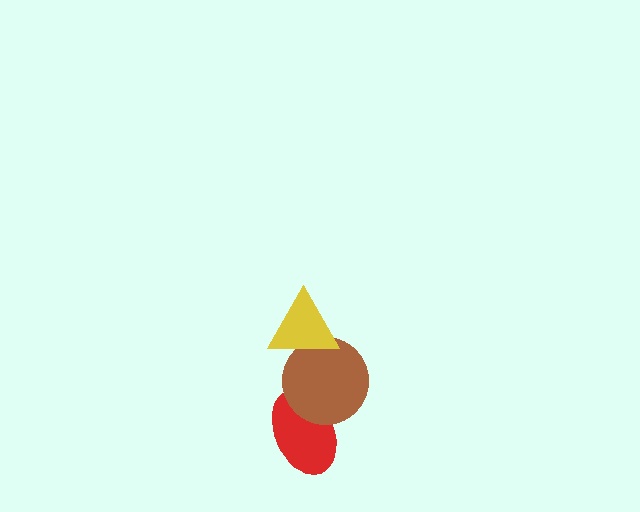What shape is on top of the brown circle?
The yellow triangle is on top of the brown circle.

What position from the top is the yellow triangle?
The yellow triangle is 1st from the top.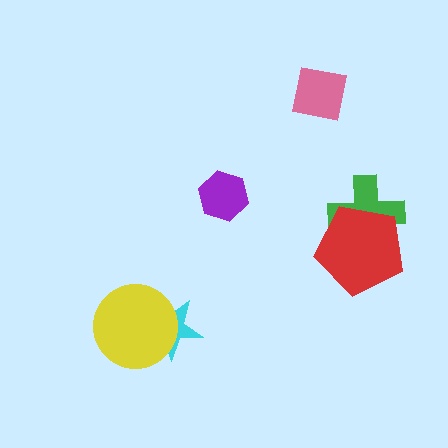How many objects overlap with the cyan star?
1 object overlaps with the cyan star.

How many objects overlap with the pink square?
0 objects overlap with the pink square.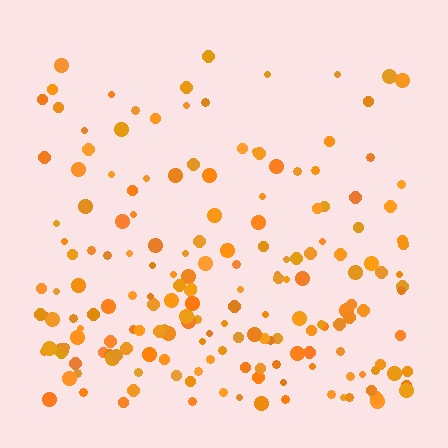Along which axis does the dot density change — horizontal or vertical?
Vertical.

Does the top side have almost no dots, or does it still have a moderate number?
Still a moderate number, just noticeably fewer than the bottom.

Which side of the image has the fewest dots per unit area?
The top.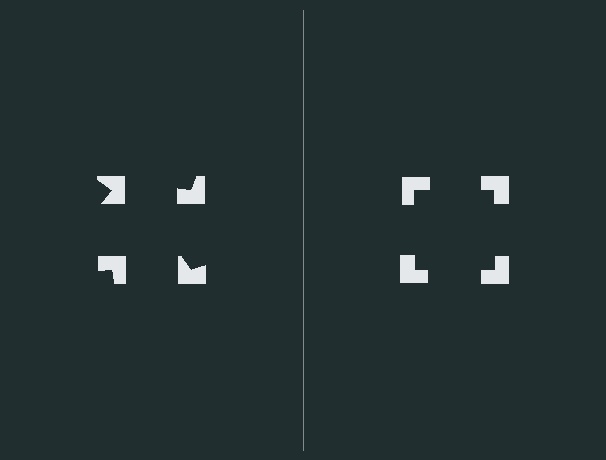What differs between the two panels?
The notched squares are positioned identically on both sides; only the wedge orientations differ. On the right they align to a square; on the left they are misaligned.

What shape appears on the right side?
An illusory square.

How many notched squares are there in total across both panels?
8 — 4 on each side.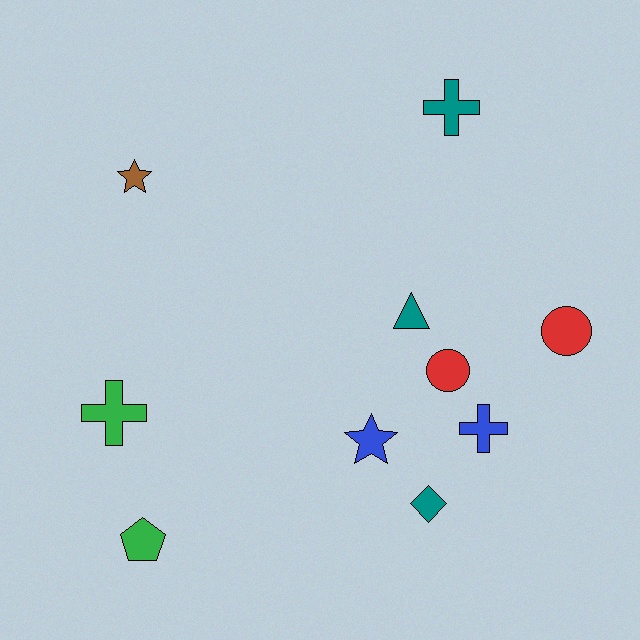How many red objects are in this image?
There are 2 red objects.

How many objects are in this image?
There are 10 objects.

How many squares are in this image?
There are no squares.